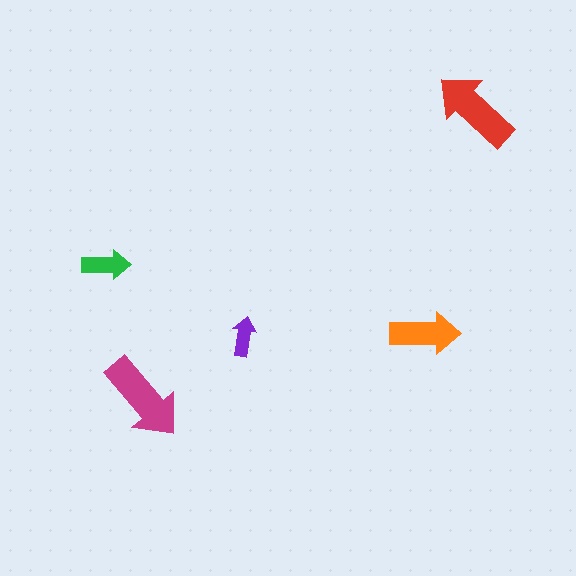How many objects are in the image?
There are 5 objects in the image.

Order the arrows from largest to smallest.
the magenta one, the red one, the orange one, the green one, the purple one.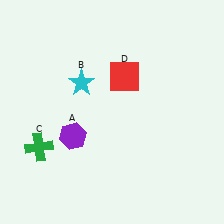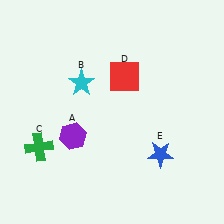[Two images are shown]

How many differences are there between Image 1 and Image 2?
There is 1 difference between the two images.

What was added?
A blue star (E) was added in Image 2.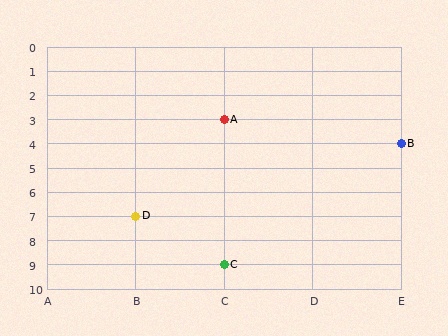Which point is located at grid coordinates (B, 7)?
Point D is at (B, 7).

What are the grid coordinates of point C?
Point C is at grid coordinates (C, 9).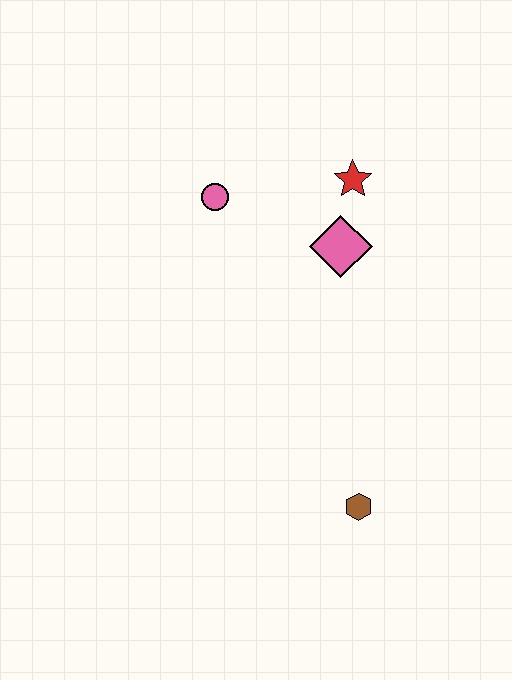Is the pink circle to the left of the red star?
Yes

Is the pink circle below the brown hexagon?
No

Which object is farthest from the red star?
The brown hexagon is farthest from the red star.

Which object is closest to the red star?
The pink diamond is closest to the red star.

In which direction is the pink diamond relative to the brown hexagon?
The pink diamond is above the brown hexagon.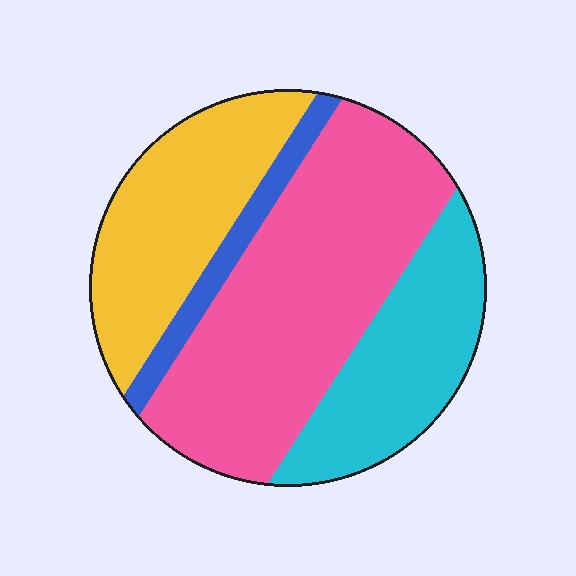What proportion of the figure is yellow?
Yellow covers roughly 25% of the figure.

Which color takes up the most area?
Pink, at roughly 45%.